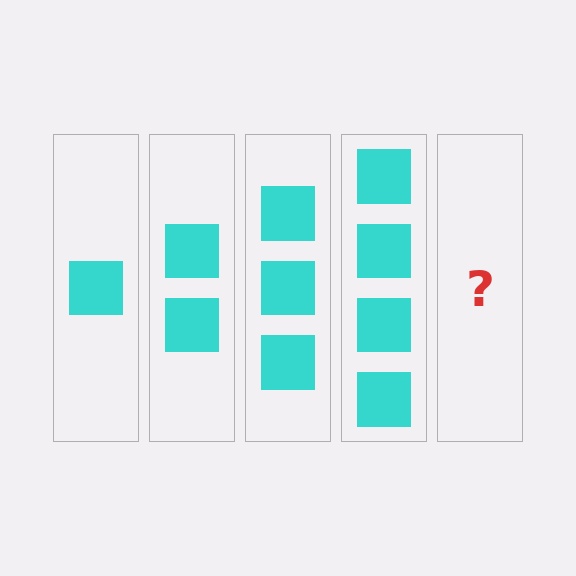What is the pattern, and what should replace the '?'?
The pattern is that each step adds one more square. The '?' should be 5 squares.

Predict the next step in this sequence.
The next step is 5 squares.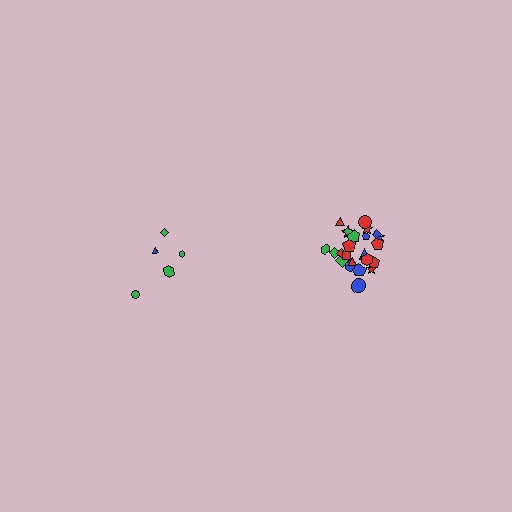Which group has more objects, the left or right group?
The right group.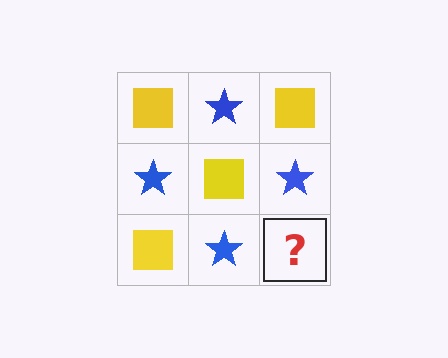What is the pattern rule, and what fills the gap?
The rule is that it alternates yellow square and blue star in a checkerboard pattern. The gap should be filled with a yellow square.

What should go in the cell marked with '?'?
The missing cell should contain a yellow square.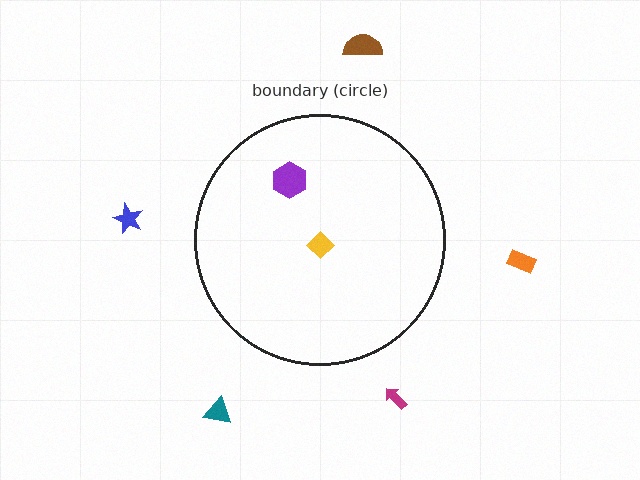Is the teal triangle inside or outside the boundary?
Outside.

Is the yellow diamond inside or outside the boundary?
Inside.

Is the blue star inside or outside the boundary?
Outside.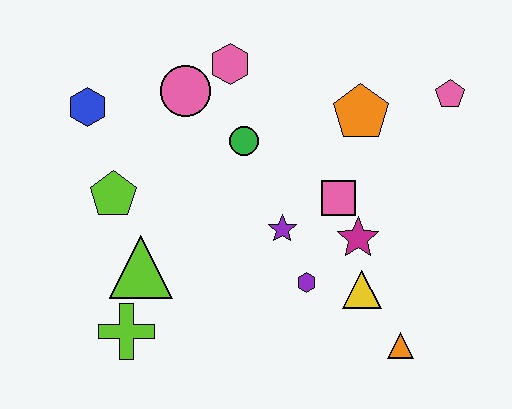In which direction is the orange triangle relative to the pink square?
The orange triangle is below the pink square.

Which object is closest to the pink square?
The magenta star is closest to the pink square.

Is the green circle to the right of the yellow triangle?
No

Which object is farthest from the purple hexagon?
The blue hexagon is farthest from the purple hexagon.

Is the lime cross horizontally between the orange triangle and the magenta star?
No